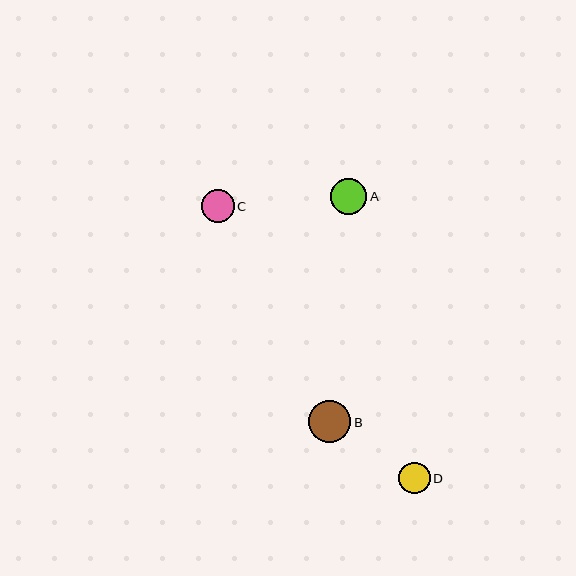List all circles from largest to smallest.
From largest to smallest: B, A, C, D.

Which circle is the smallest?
Circle D is the smallest with a size of approximately 31 pixels.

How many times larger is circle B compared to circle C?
Circle B is approximately 1.3 times the size of circle C.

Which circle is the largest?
Circle B is the largest with a size of approximately 42 pixels.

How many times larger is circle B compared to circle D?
Circle B is approximately 1.3 times the size of circle D.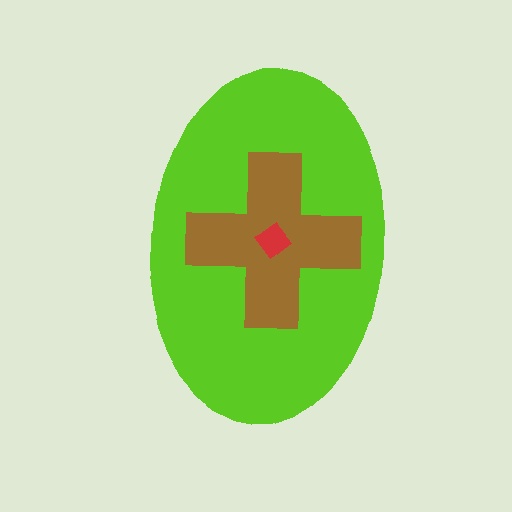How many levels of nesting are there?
3.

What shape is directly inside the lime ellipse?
The brown cross.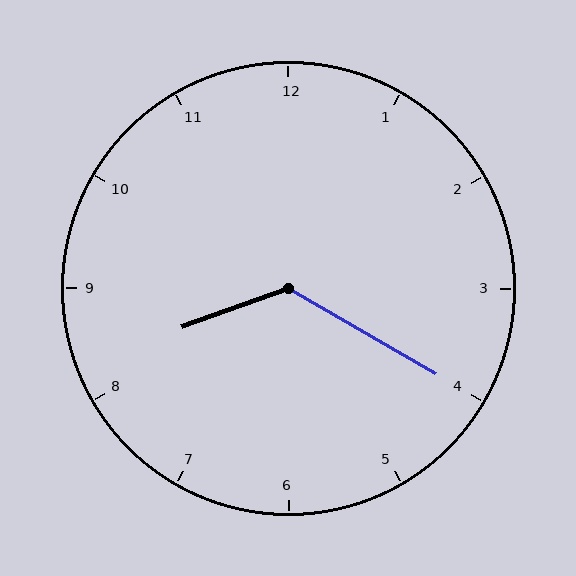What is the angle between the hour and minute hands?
Approximately 130 degrees.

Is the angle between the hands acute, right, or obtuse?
It is obtuse.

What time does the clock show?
8:20.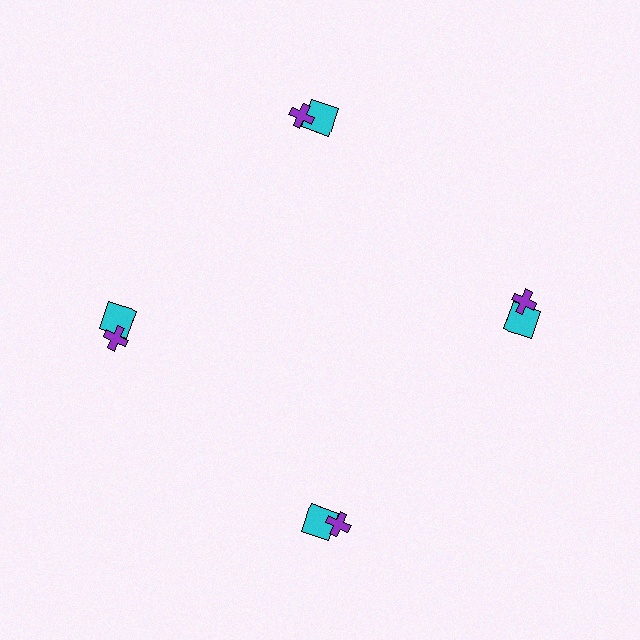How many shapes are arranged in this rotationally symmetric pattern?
There are 8 shapes, arranged in 4 groups of 2.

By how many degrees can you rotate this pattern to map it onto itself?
The pattern maps onto itself every 90 degrees of rotation.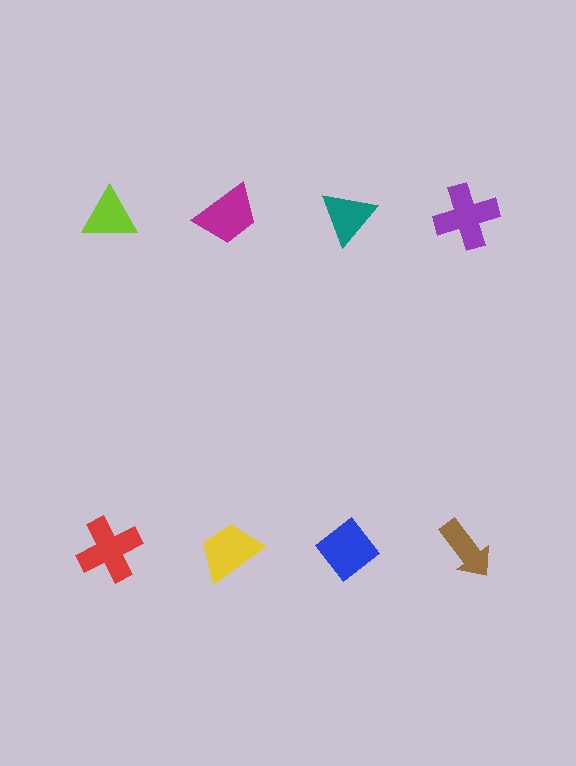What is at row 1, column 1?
A lime triangle.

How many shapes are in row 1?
4 shapes.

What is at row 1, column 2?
A magenta trapezoid.